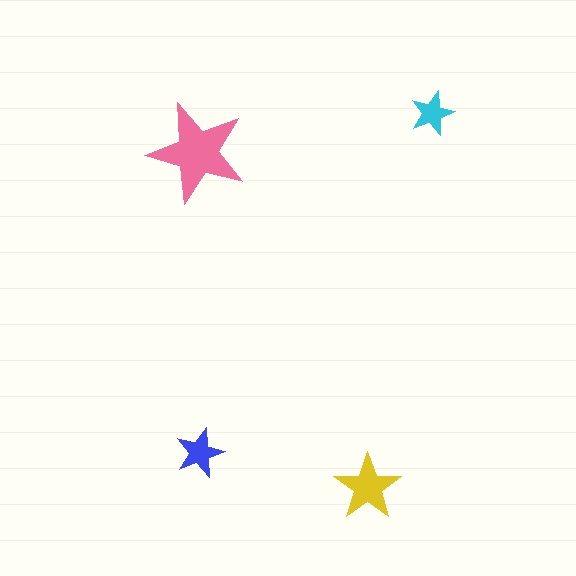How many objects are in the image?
There are 4 objects in the image.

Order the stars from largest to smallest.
the pink one, the yellow one, the blue one, the cyan one.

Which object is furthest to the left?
The pink star is leftmost.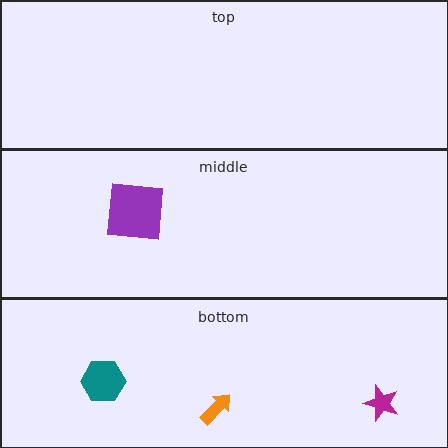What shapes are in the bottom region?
The magenta star, the orange arrow, the teal hexagon.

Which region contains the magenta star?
The bottom region.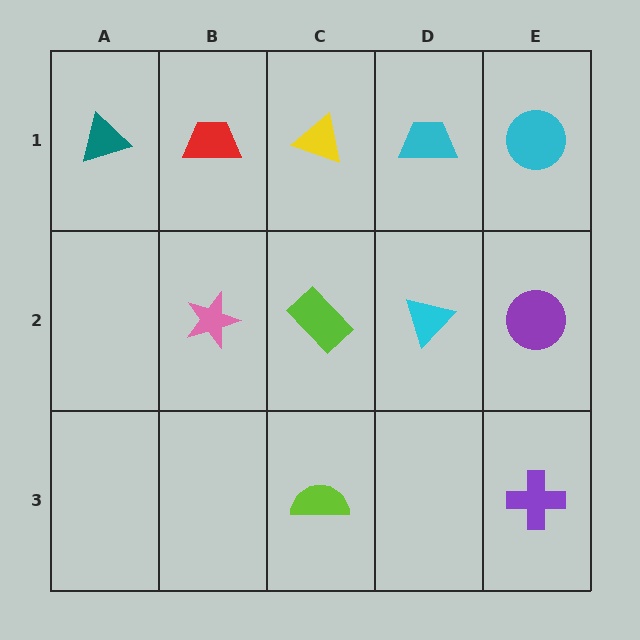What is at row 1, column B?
A red trapezoid.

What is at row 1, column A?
A teal triangle.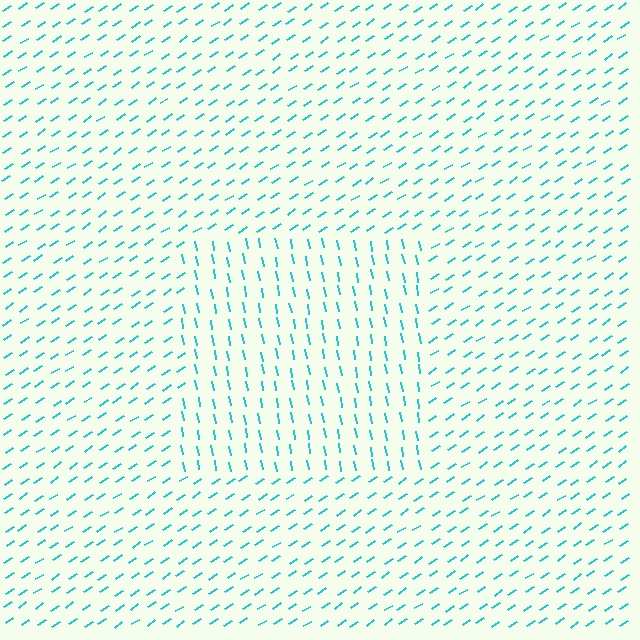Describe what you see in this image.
The image is filled with small cyan line segments. A rectangle region in the image has lines oriented differently from the surrounding lines, creating a visible texture boundary.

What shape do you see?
I see a rectangle.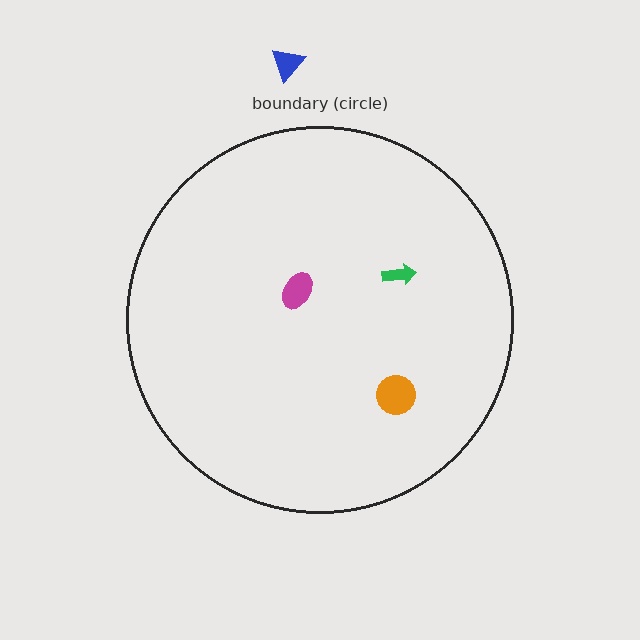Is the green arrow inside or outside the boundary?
Inside.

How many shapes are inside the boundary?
3 inside, 1 outside.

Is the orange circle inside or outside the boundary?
Inside.